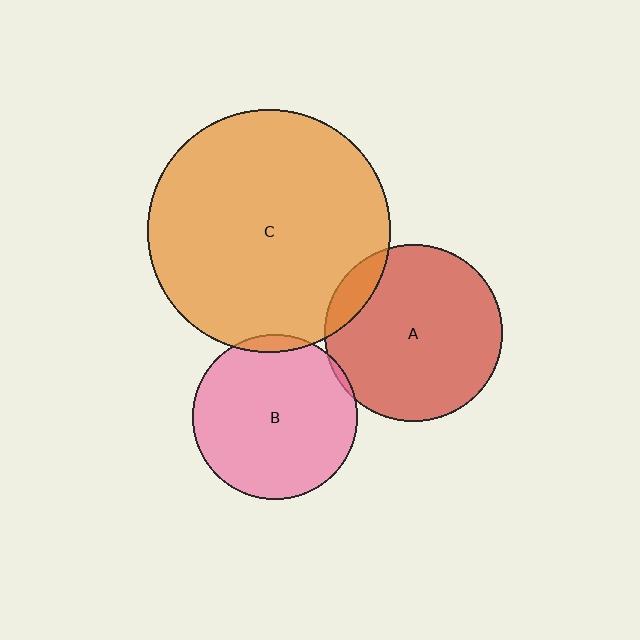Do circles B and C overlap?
Yes.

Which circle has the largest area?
Circle C (orange).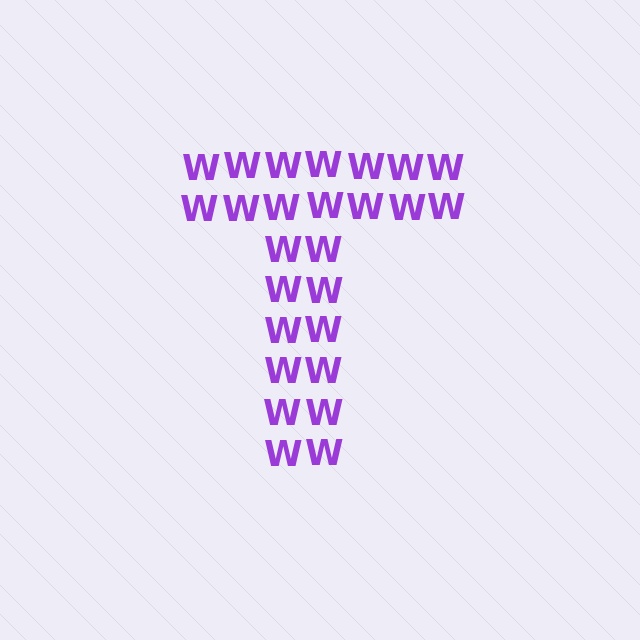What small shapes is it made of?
It is made of small letter W's.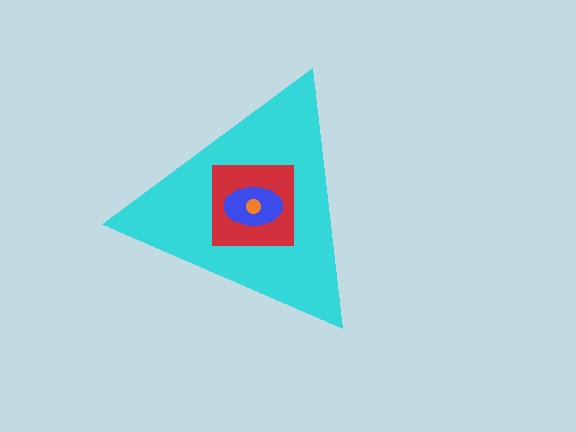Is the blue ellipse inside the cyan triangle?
Yes.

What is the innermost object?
The orange circle.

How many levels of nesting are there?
4.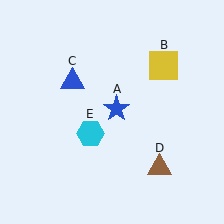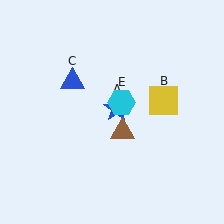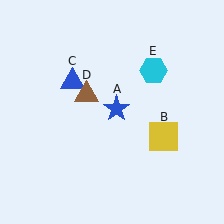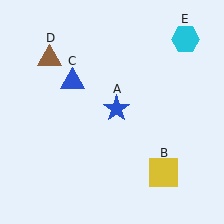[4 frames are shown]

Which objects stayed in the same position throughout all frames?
Blue star (object A) and blue triangle (object C) remained stationary.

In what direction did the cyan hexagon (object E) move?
The cyan hexagon (object E) moved up and to the right.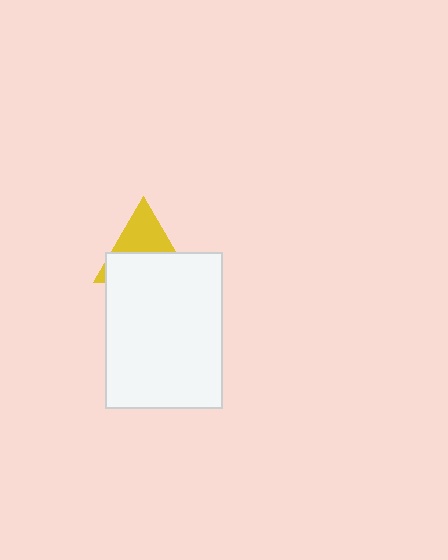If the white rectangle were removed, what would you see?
You would see the complete yellow triangle.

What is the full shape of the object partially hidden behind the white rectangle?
The partially hidden object is a yellow triangle.